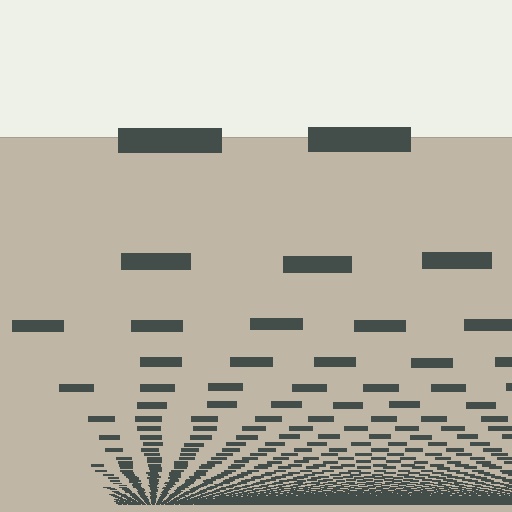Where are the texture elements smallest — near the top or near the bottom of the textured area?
Near the bottom.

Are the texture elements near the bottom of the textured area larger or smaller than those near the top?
Smaller. The gradient is inverted — elements near the bottom are smaller and denser.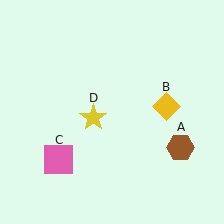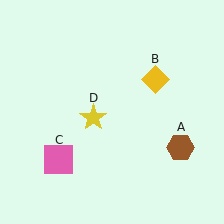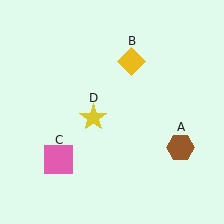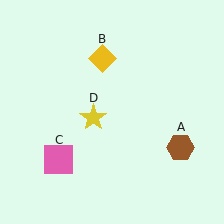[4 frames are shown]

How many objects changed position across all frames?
1 object changed position: yellow diamond (object B).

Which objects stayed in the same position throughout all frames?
Brown hexagon (object A) and pink square (object C) and yellow star (object D) remained stationary.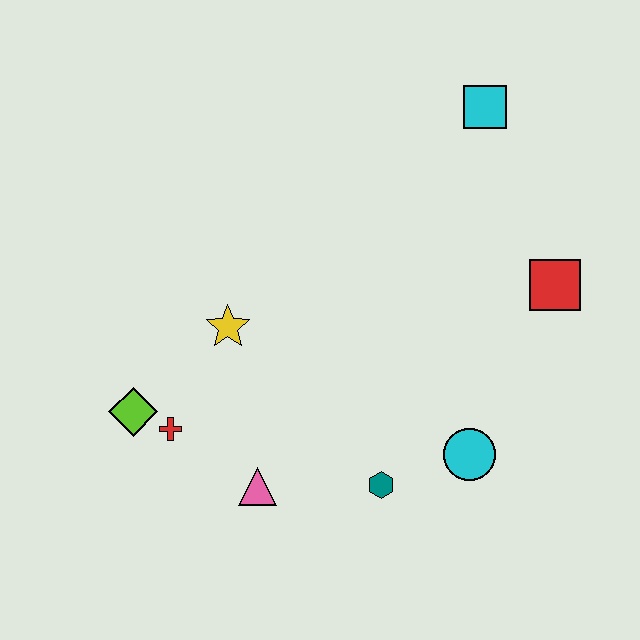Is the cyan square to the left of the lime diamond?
No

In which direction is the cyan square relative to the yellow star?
The cyan square is to the right of the yellow star.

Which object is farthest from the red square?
The lime diamond is farthest from the red square.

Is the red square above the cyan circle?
Yes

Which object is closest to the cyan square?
The red square is closest to the cyan square.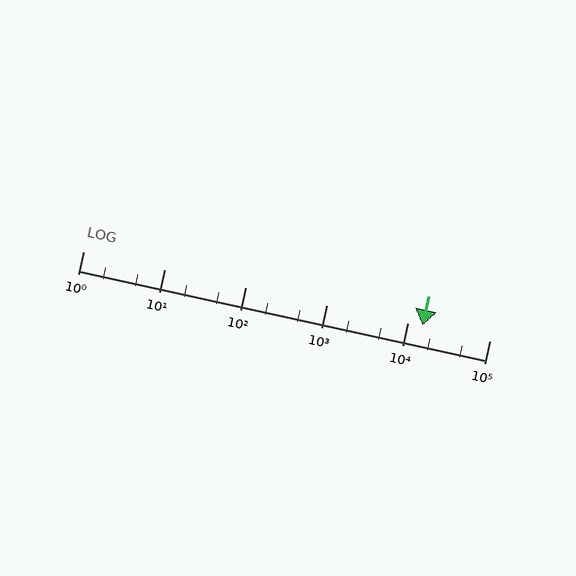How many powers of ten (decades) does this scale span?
The scale spans 5 decades, from 1 to 100000.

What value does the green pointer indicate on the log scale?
The pointer indicates approximately 15000.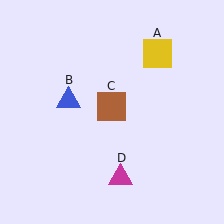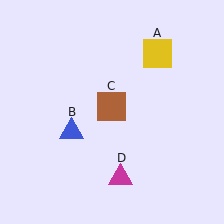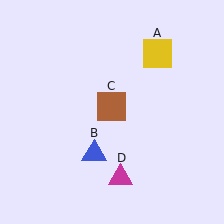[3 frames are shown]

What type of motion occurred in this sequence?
The blue triangle (object B) rotated counterclockwise around the center of the scene.